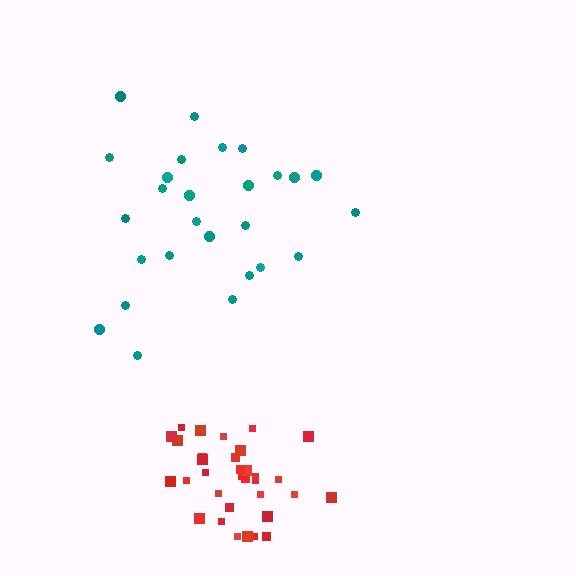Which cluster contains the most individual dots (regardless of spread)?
Red (33).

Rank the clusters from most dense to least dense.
red, teal.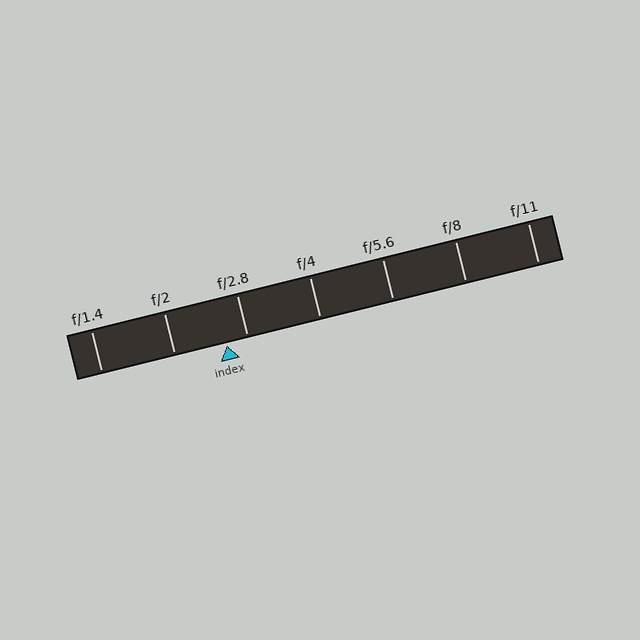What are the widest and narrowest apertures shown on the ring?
The widest aperture shown is f/1.4 and the narrowest is f/11.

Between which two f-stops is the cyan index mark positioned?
The index mark is between f/2 and f/2.8.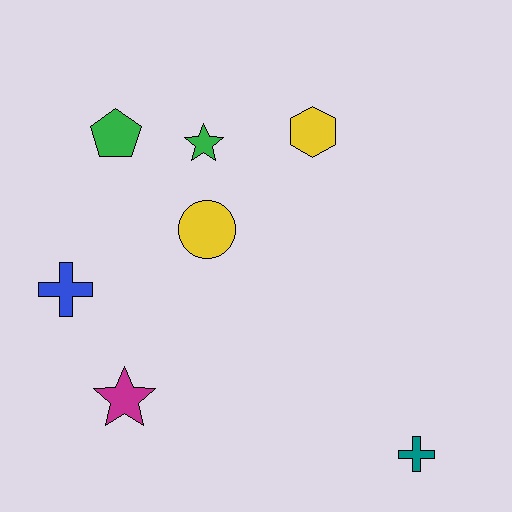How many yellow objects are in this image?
There are 2 yellow objects.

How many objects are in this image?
There are 7 objects.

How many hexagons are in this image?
There is 1 hexagon.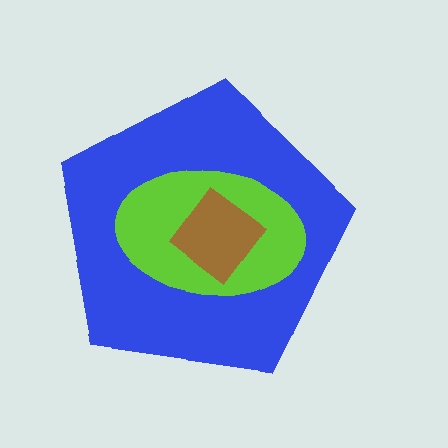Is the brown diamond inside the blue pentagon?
Yes.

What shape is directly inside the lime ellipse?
The brown diamond.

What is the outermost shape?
The blue pentagon.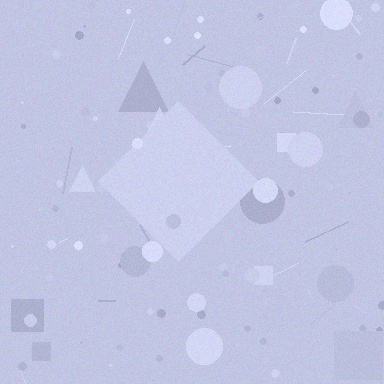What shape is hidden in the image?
A diamond is hidden in the image.